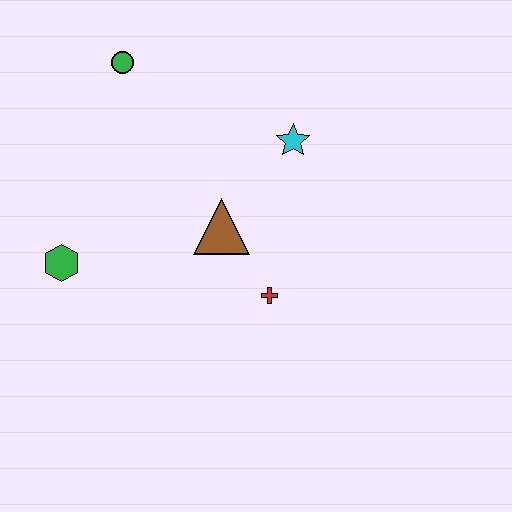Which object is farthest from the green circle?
The red cross is farthest from the green circle.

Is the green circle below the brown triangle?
No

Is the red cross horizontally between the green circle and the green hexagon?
No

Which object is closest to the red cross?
The brown triangle is closest to the red cross.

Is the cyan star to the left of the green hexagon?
No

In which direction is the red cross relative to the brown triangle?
The red cross is below the brown triangle.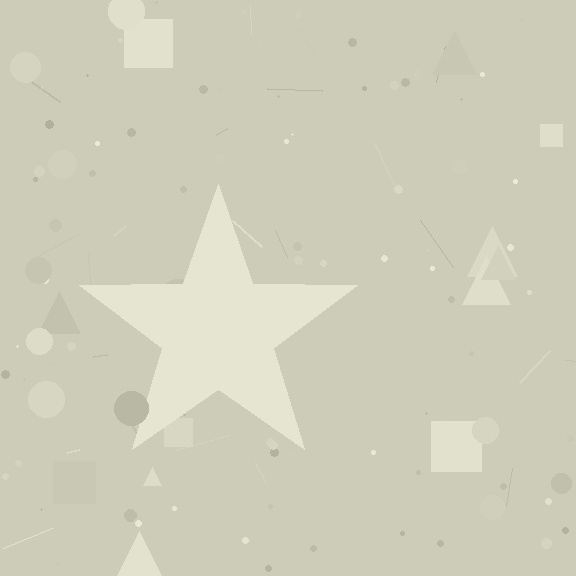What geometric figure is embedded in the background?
A star is embedded in the background.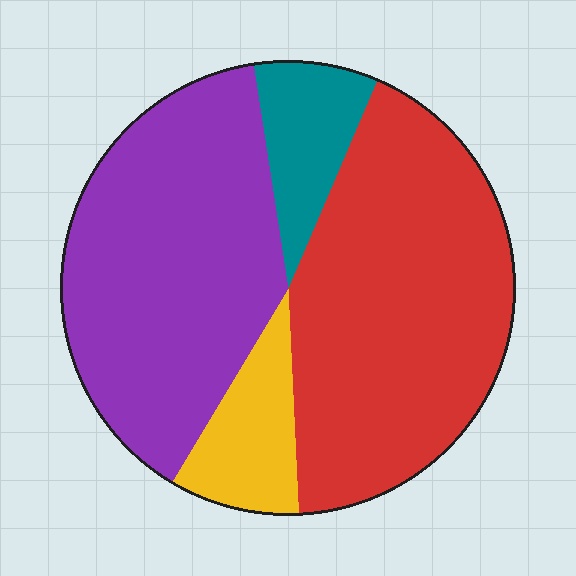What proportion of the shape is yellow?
Yellow takes up about one tenth (1/10) of the shape.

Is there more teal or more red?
Red.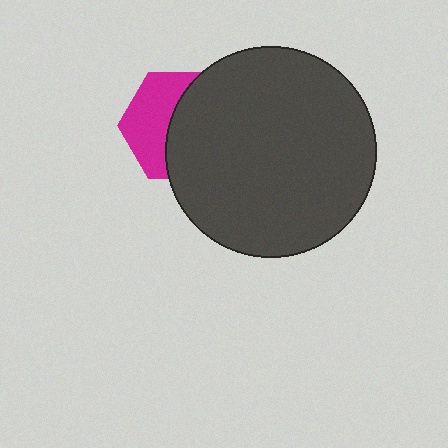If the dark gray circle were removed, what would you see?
You would see the complete magenta hexagon.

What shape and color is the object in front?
The object in front is a dark gray circle.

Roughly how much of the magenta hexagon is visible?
A small part of it is visible (roughly 44%).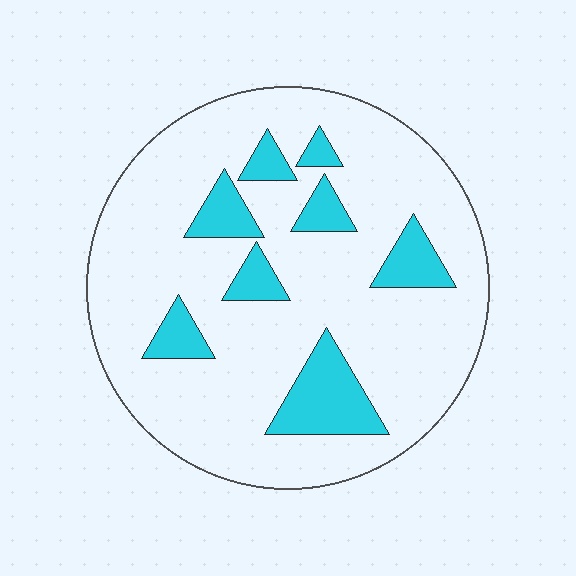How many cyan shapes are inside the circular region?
8.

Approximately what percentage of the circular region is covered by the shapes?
Approximately 20%.